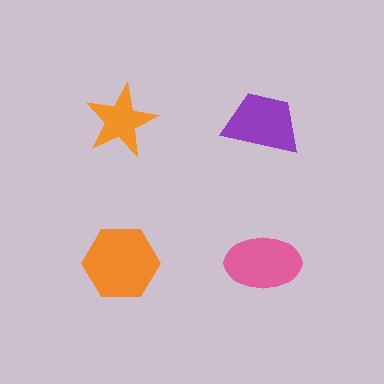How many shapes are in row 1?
2 shapes.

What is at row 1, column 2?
A purple trapezoid.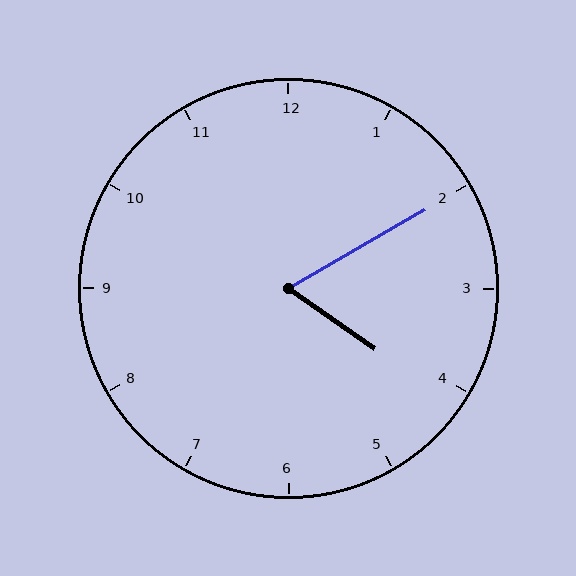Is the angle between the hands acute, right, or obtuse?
It is acute.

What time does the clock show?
4:10.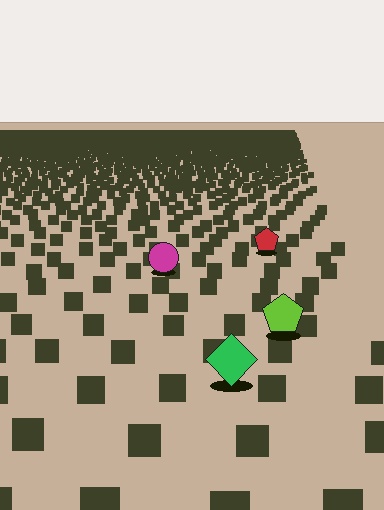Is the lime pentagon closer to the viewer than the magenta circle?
Yes. The lime pentagon is closer — you can tell from the texture gradient: the ground texture is coarser near it.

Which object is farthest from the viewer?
The red pentagon is farthest from the viewer. It appears smaller and the ground texture around it is denser.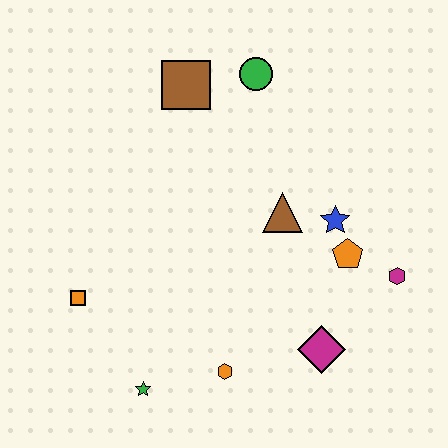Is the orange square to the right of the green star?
No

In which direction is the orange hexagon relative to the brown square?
The orange hexagon is below the brown square.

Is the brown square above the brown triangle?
Yes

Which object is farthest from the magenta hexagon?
The orange square is farthest from the magenta hexagon.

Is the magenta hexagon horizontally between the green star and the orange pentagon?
No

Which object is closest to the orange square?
The green star is closest to the orange square.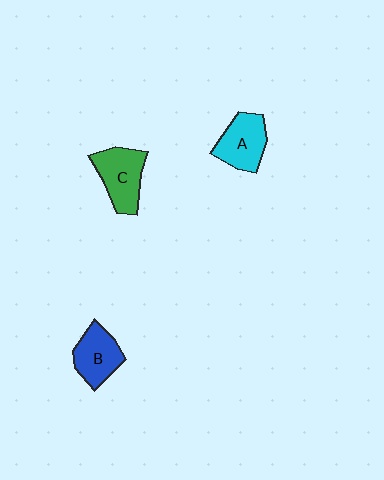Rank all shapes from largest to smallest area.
From largest to smallest: C (green), A (cyan), B (blue).